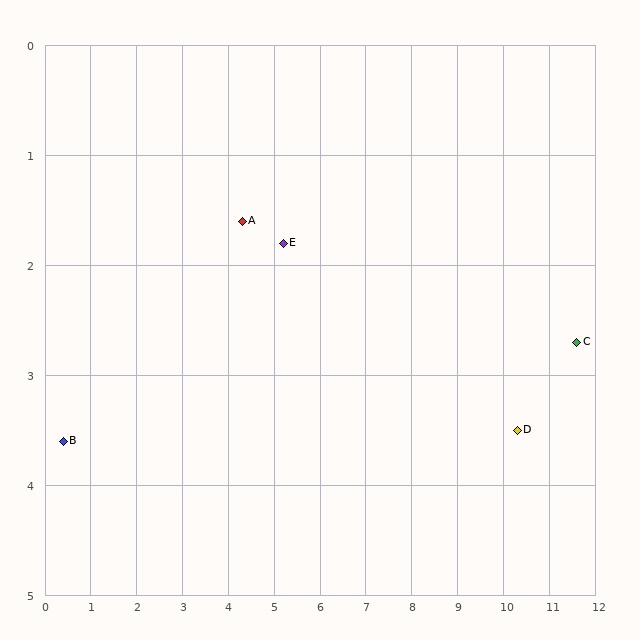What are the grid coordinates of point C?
Point C is at approximately (11.6, 2.7).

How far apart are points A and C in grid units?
Points A and C are about 7.4 grid units apart.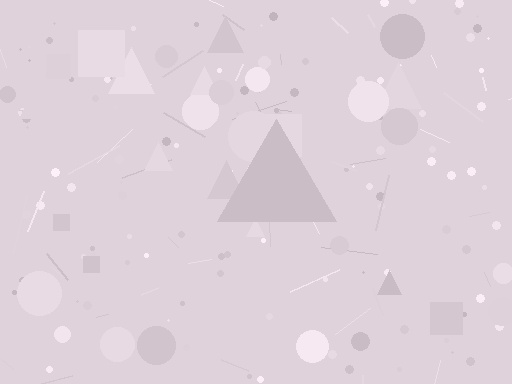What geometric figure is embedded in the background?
A triangle is embedded in the background.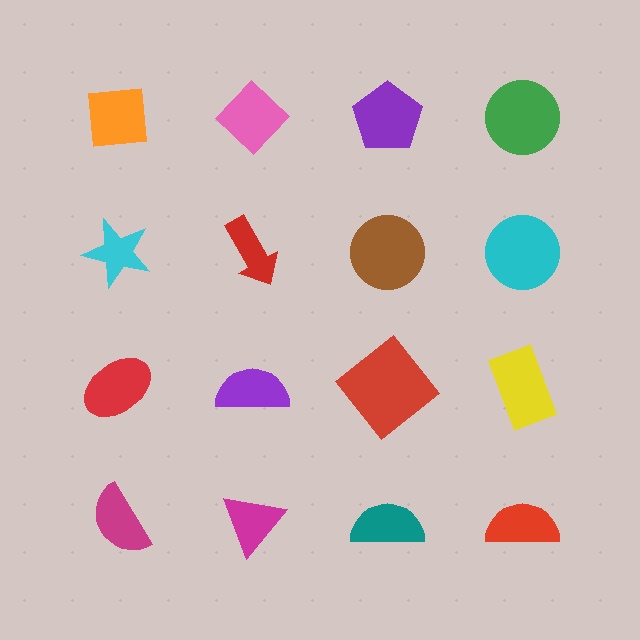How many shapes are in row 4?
4 shapes.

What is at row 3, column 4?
A yellow rectangle.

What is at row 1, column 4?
A green circle.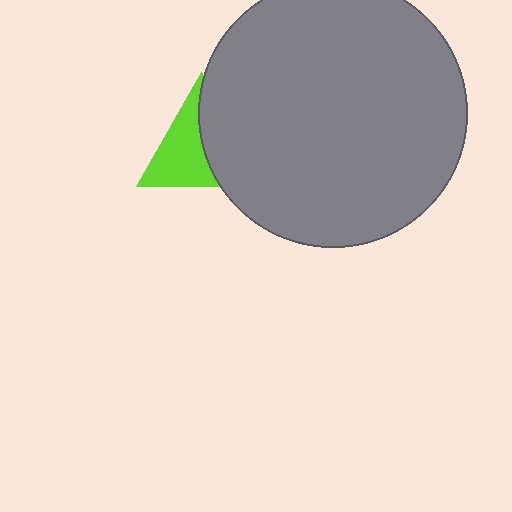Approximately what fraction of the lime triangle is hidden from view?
Roughly 48% of the lime triangle is hidden behind the gray circle.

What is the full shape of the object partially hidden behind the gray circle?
The partially hidden object is a lime triangle.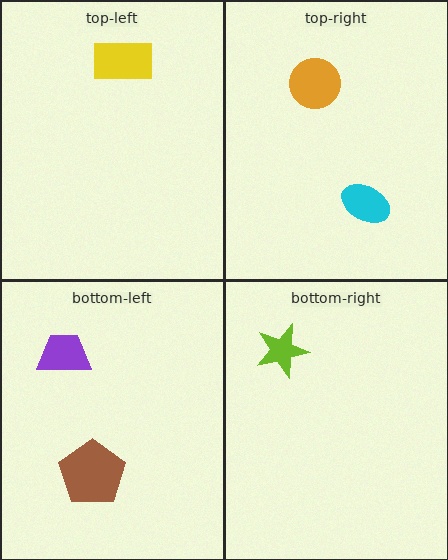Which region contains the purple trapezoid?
The bottom-left region.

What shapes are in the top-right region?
The cyan ellipse, the orange circle.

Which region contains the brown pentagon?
The bottom-left region.